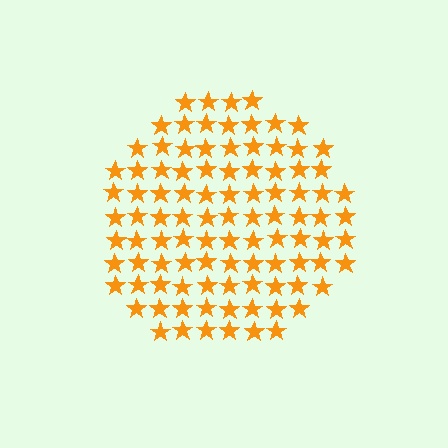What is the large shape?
The large shape is a circle.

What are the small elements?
The small elements are stars.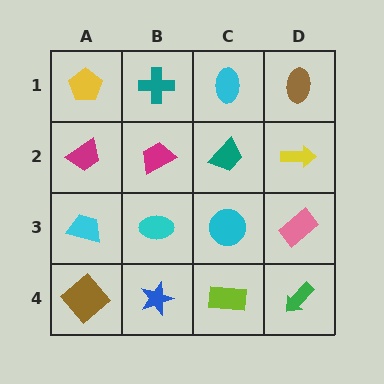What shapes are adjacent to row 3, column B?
A magenta trapezoid (row 2, column B), a blue star (row 4, column B), a cyan trapezoid (row 3, column A), a cyan circle (row 3, column C).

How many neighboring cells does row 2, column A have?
3.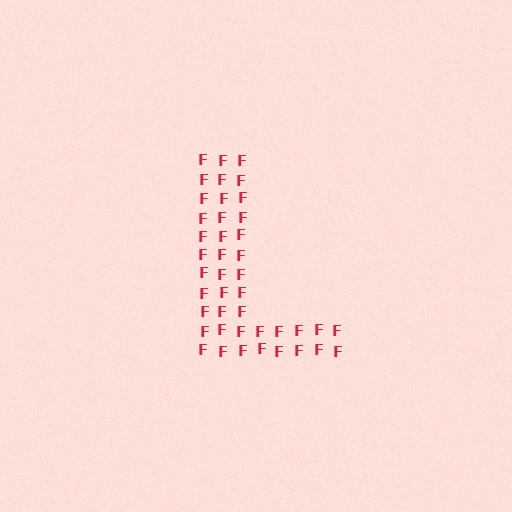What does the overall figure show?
The overall figure shows the letter L.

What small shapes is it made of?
It is made of small letter F's.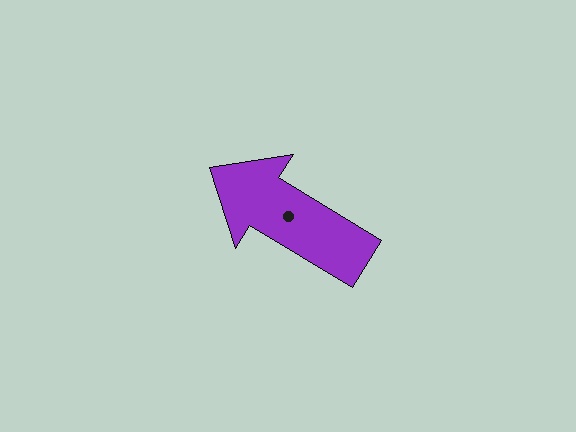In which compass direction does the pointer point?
Northwest.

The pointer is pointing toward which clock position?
Roughly 10 o'clock.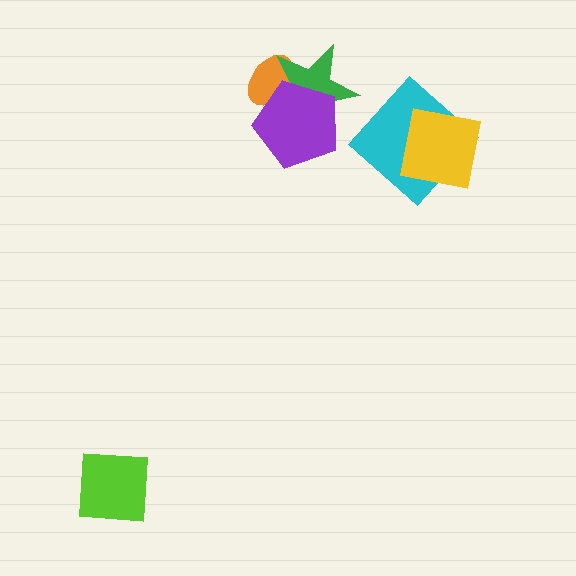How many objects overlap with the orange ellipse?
2 objects overlap with the orange ellipse.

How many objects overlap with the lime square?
0 objects overlap with the lime square.